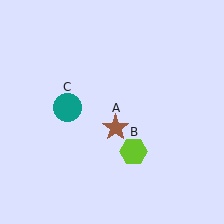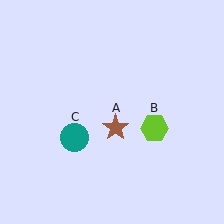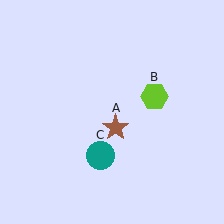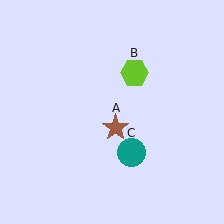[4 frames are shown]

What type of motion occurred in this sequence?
The lime hexagon (object B), teal circle (object C) rotated counterclockwise around the center of the scene.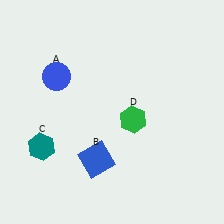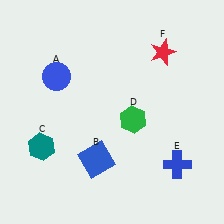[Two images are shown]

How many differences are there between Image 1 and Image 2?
There are 2 differences between the two images.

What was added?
A blue cross (E), a red star (F) were added in Image 2.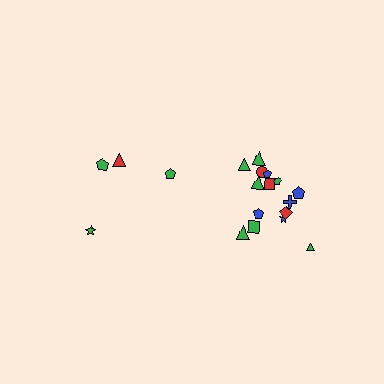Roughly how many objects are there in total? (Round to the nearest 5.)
Roughly 20 objects in total.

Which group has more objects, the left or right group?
The right group.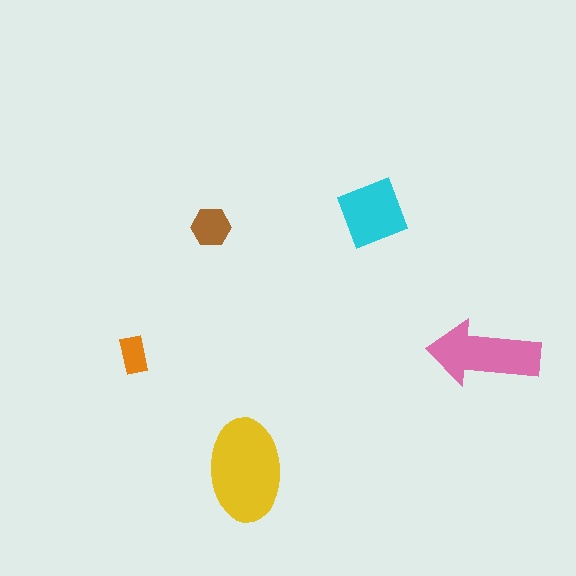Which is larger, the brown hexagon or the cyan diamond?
The cyan diamond.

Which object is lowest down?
The yellow ellipse is bottommost.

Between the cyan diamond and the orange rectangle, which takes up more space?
The cyan diamond.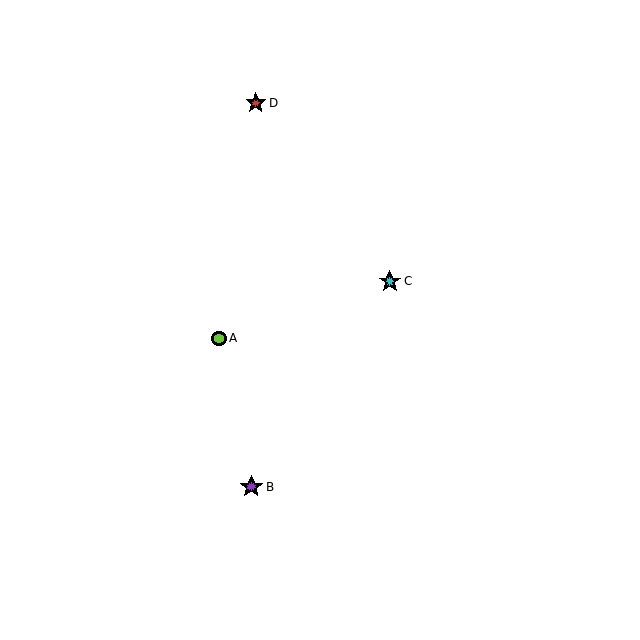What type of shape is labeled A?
Shape A is a lime circle.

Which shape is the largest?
The purple star (labeled B) is the largest.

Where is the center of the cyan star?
The center of the cyan star is at (390, 281).